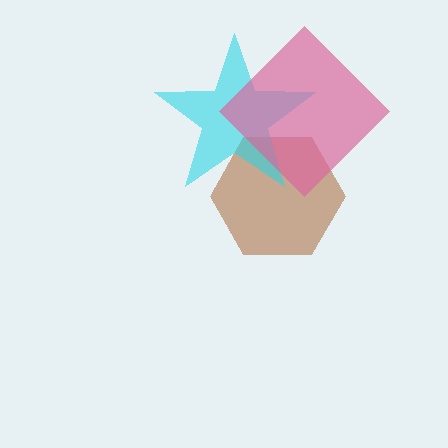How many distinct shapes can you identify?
There are 3 distinct shapes: a brown hexagon, a cyan star, a pink diamond.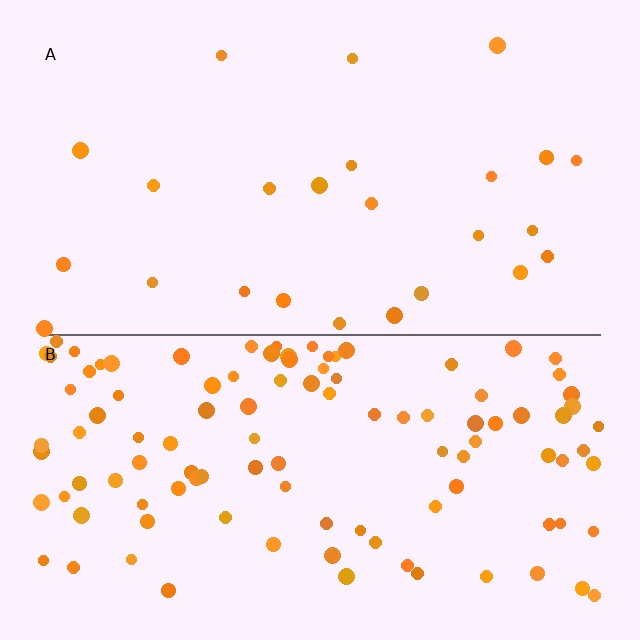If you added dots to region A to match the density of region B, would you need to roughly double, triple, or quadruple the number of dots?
Approximately quadruple.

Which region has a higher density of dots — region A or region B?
B (the bottom).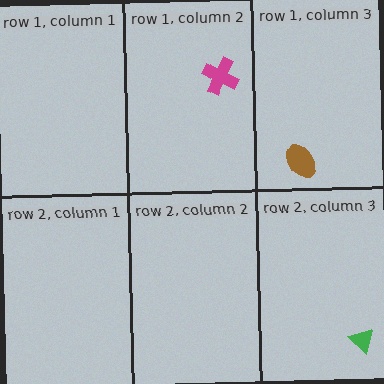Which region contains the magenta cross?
The row 1, column 2 region.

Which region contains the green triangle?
The row 2, column 3 region.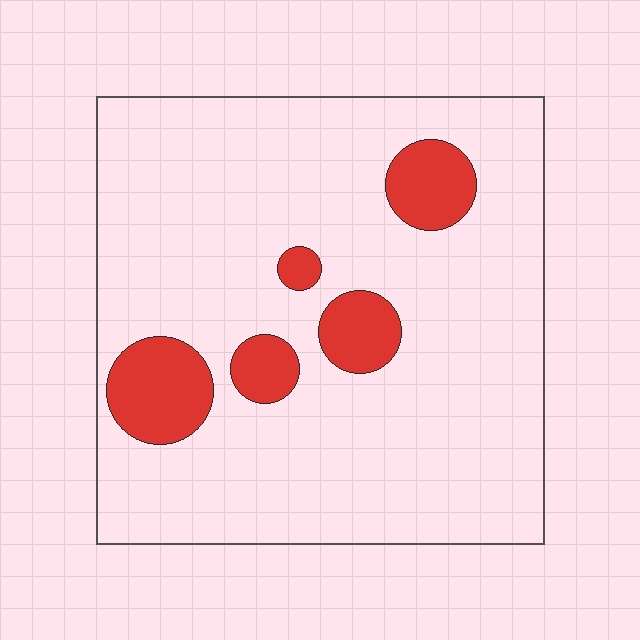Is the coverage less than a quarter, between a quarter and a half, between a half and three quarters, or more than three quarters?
Less than a quarter.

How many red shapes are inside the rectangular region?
5.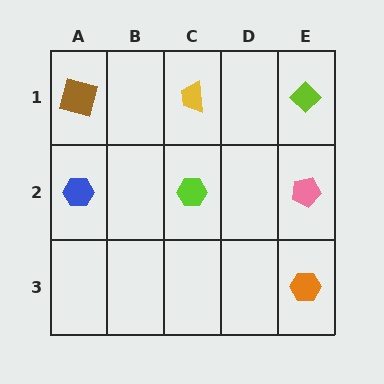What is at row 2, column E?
A pink pentagon.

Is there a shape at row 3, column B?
No, that cell is empty.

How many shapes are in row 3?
1 shape.